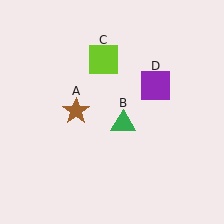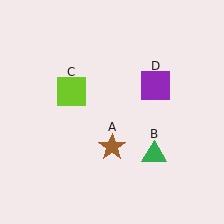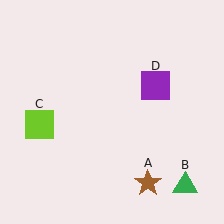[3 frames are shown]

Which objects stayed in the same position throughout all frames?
Purple square (object D) remained stationary.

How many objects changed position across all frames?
3 objects changed position: brown star (object A), green triangle (object B), lime square (object C).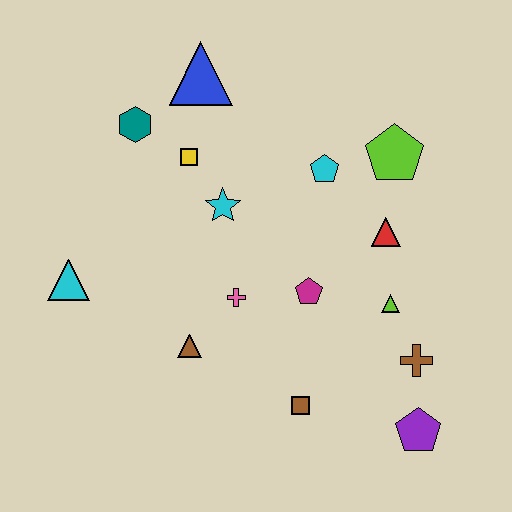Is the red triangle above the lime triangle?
Yes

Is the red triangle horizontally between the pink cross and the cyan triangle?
No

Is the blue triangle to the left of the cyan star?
Yes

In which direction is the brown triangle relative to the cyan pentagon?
The brown triangle is below the cyan pentagon.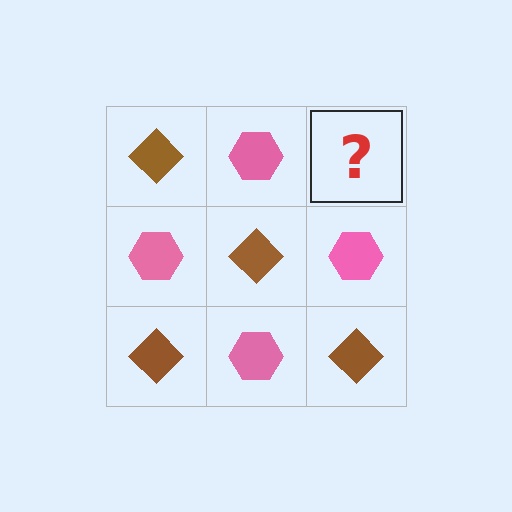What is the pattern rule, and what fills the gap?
The rule is that it alternates brown diamond and pink hexagon in a checkerboard pattern. The gap should be filled with a brown diamond.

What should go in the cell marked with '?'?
The missing cell should contain a brown diamond.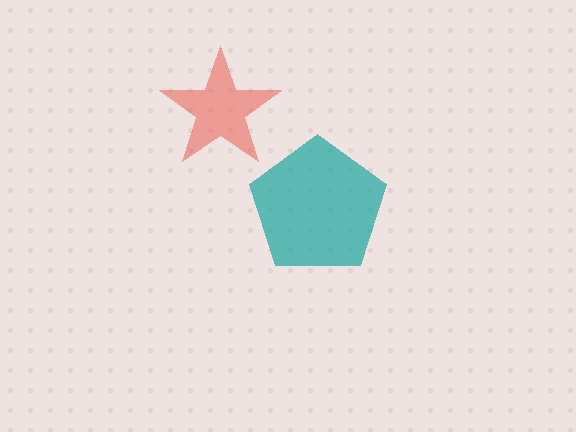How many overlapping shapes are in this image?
There are 2 overlapping shapes in the image.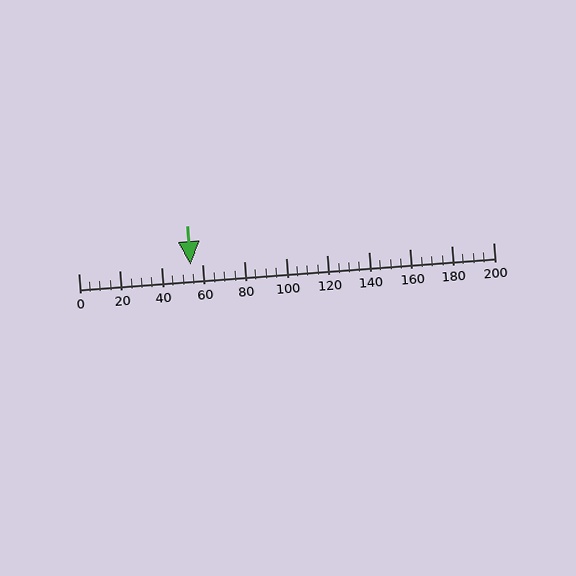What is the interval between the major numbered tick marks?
The major tick marks are spaced 20 units apart.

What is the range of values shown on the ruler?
The ruler shows values from 0 to 200.